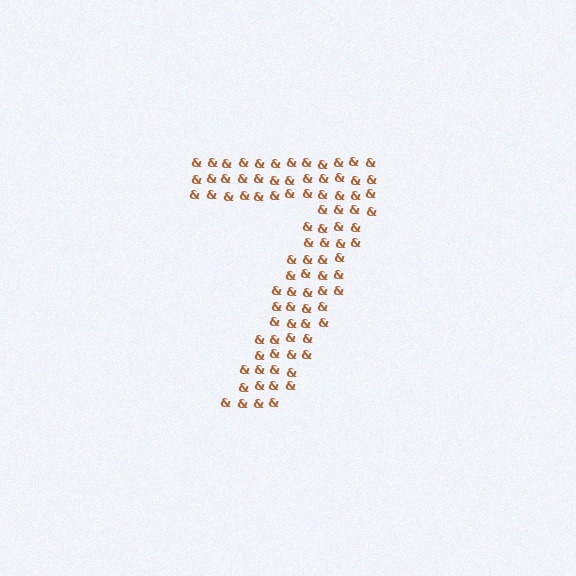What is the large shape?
The large shape is the digit 7.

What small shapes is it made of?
It is made of small ampersands.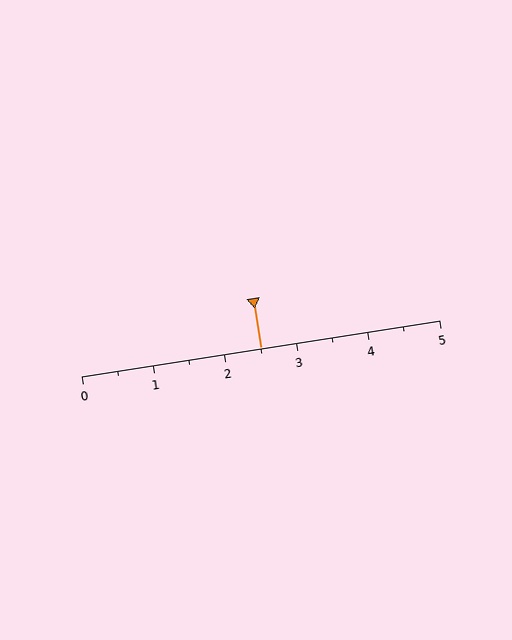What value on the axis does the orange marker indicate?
The marker indicates approximately 2.5.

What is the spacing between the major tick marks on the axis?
The major ticks are spaced 1 apart.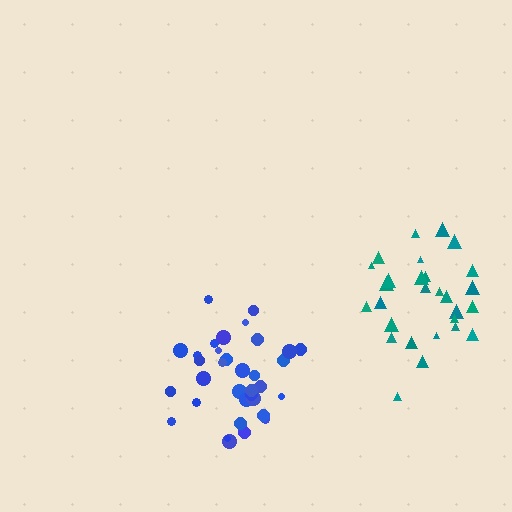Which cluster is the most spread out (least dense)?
Teal.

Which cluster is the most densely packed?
Blue.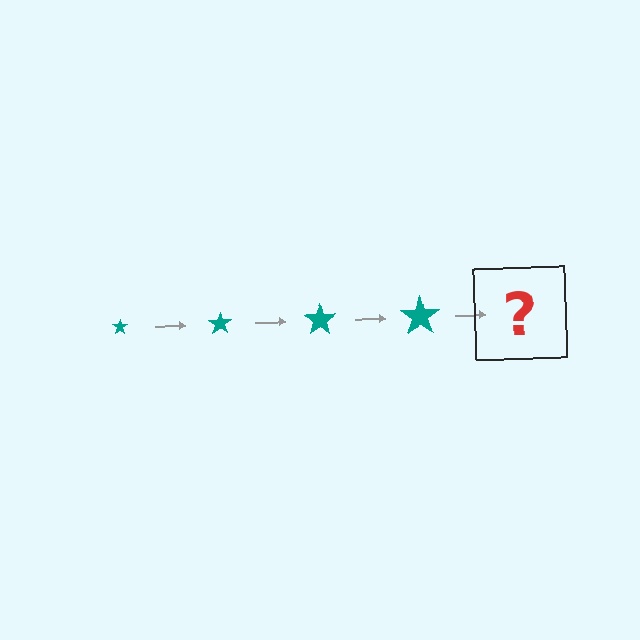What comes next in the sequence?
The next element should be a teal star, larger than the previous one.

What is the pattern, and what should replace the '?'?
The pattern is that the star gets progressively larger each step. The '?' should be a teal star, larger than the previous one.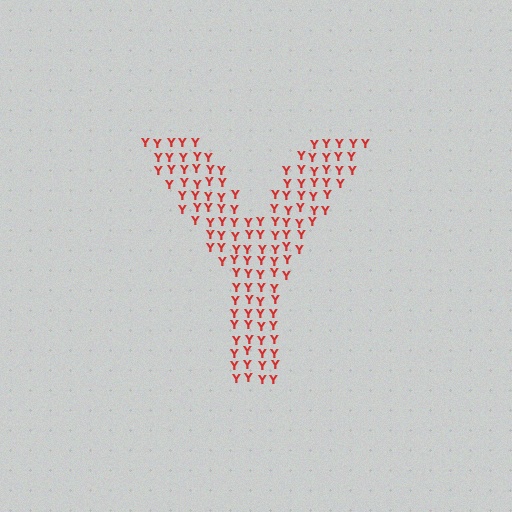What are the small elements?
The small elements are letter Y's.